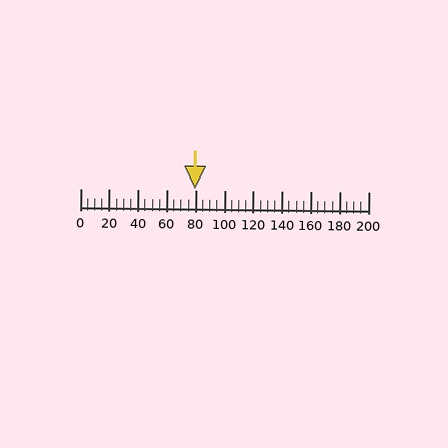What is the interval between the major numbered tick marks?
The major tick marks are spaced 20 units apart.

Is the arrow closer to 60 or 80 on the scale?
The arrow is closer to 80.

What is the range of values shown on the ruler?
The ruler shows values from 0 to 200.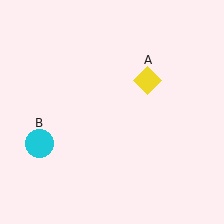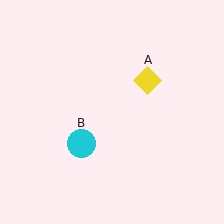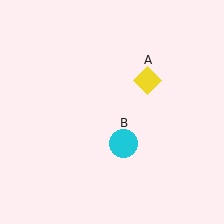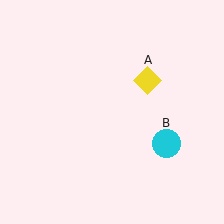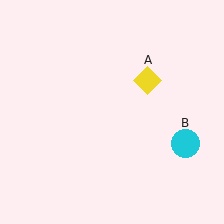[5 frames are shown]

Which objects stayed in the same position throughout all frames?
Yellow diamond (object A) remained stationary.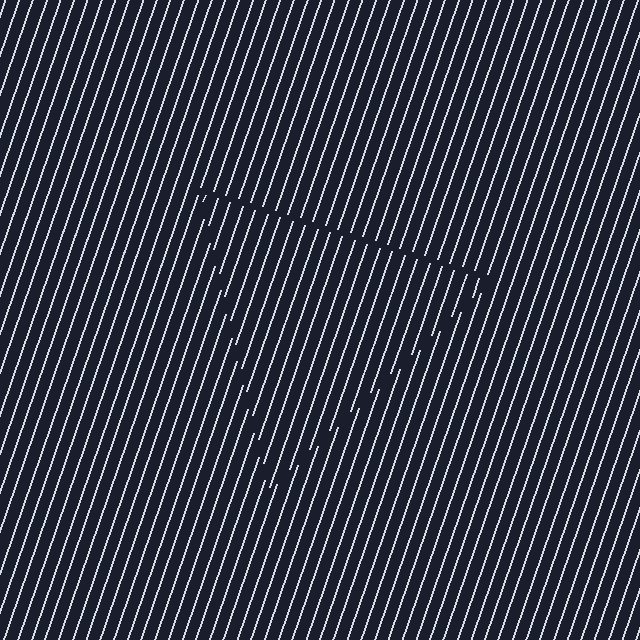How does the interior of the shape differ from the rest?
The interior of the shape contains the same grating, shifted by half a period — the contour is defined by the phase discontinuity where line-ends from the inner and outer gratings abut.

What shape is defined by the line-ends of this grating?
An illusory triangle. The interior of the shape contains the same grating, shifted by half a period — the contour is defined by the phase discontinuity where line-ends from the inner and outer gratings abut.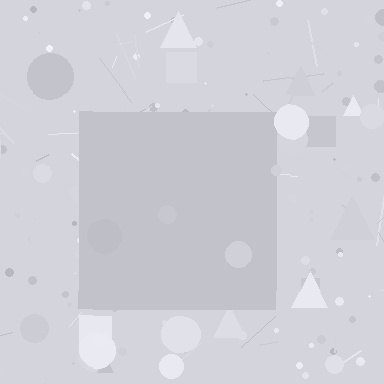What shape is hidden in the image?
A square is hidden in the image.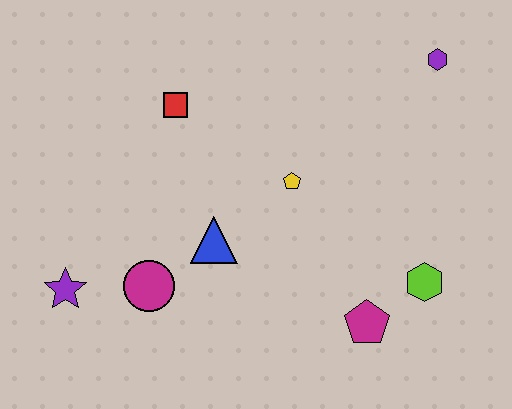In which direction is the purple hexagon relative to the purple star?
The purple hexagon is to the right of the purple star.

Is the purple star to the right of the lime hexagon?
No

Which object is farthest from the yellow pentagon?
The purple star is farthest from the yellow pentagon.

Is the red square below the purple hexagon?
Yes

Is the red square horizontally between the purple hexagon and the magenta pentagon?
No